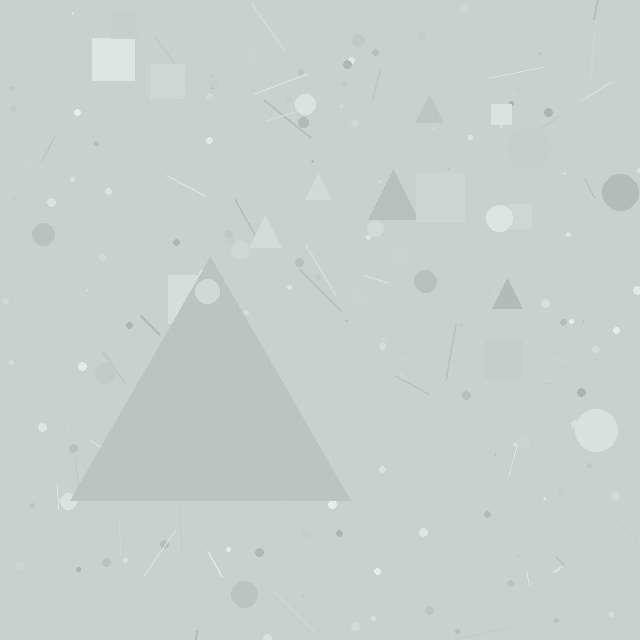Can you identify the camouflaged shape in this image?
The camouflaged shape is a triangle.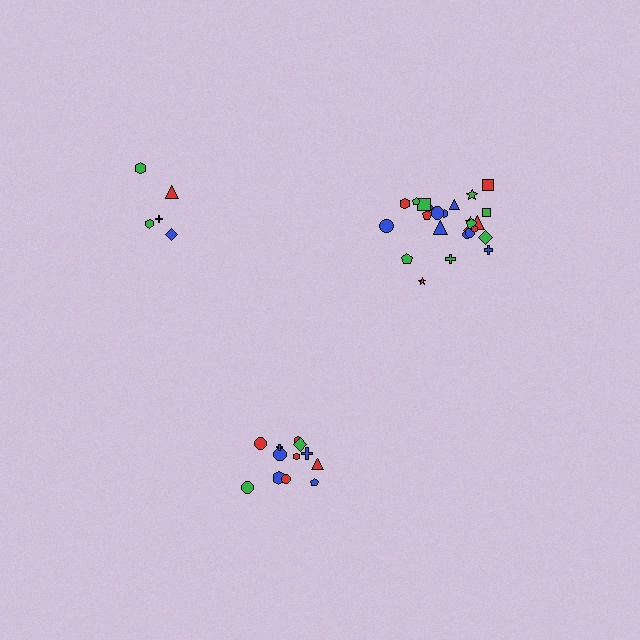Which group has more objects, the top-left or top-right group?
The top-right group.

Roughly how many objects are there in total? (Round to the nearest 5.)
Roughly 40 objects in total.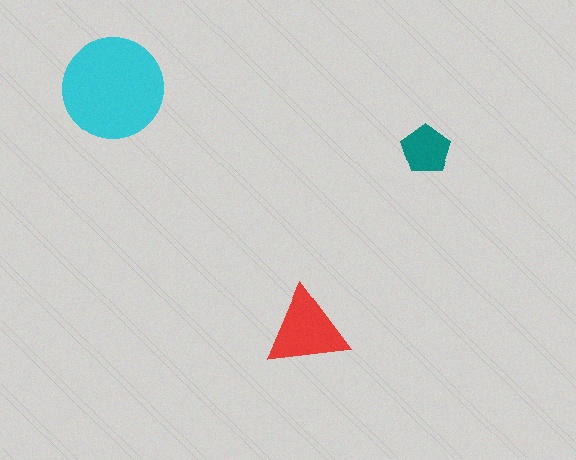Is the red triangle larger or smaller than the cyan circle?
Smaller.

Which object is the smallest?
The teal pentagon.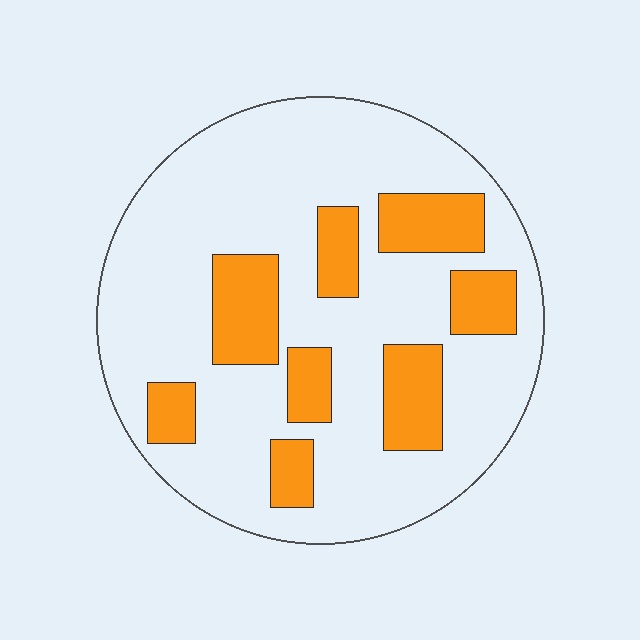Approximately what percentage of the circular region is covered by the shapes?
Approximately 25%.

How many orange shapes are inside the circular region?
8.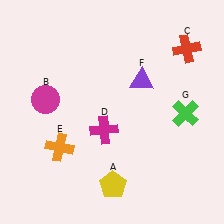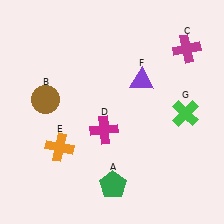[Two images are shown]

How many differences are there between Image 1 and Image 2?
There are 3 differences between the two images.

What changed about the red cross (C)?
In Image 1, C is red. In Image 2, it changed to magenta.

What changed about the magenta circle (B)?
In Image 1, B is magenta. In Image 2, it changed to brown.